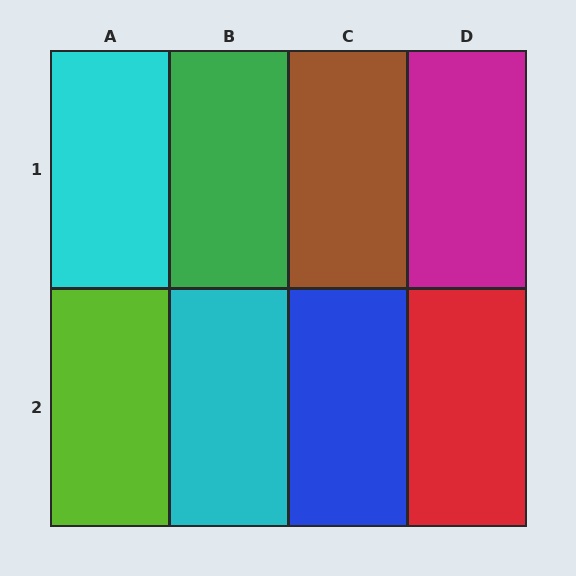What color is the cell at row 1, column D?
Magenta.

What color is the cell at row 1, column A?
Cyan.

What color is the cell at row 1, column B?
Green.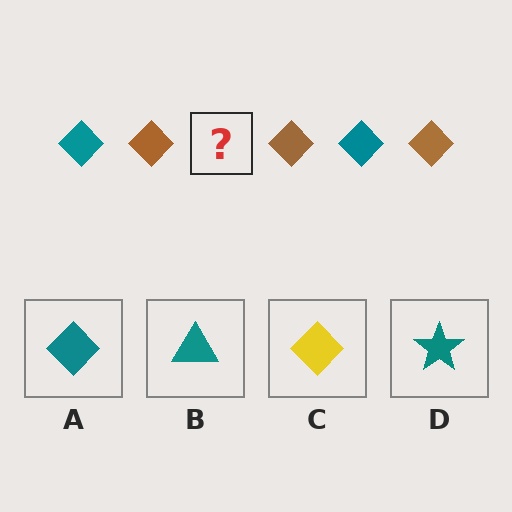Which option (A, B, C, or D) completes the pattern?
A.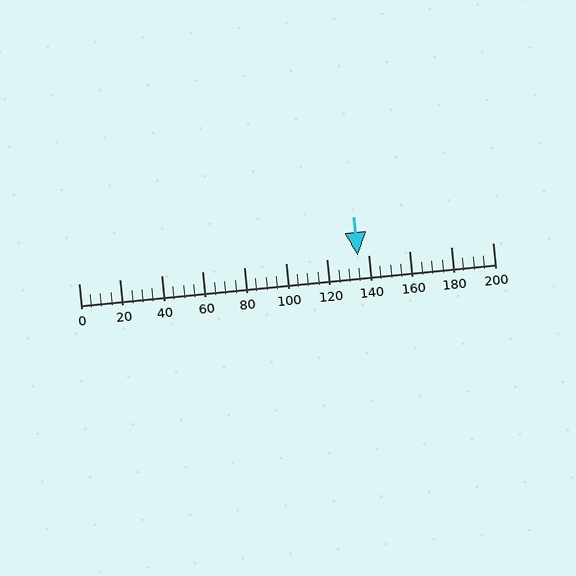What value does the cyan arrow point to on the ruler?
The cyan arrow points to approximately 135.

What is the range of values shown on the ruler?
The ruler shows values from 0 to 200.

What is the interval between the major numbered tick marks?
The major tick marks are spaced 20 units apart.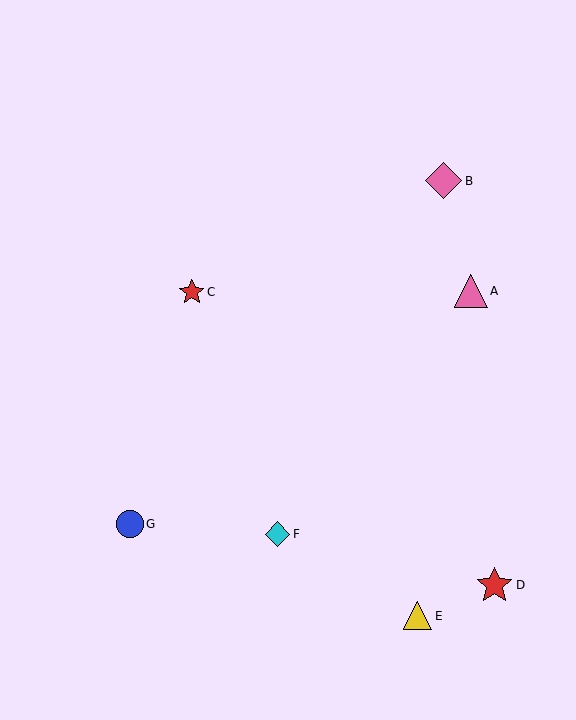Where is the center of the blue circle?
The center of the blue circle is at (130, 524).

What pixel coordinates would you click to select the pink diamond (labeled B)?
Click at (444, 181) to select the pink diamond B.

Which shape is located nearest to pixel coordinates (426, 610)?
The yellow triangle (labeled E) at (418, 616) is nearest to that location.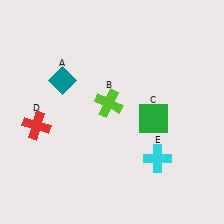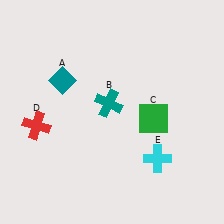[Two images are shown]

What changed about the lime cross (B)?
In Image 1, B is lime. In Image 2, it changed to teal.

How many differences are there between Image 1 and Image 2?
There is 1 difference between the two images.